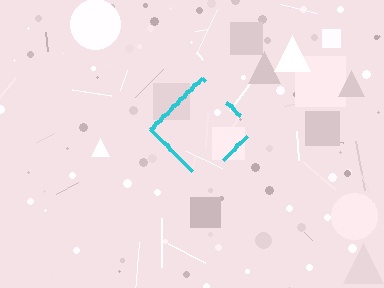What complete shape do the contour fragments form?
The contour fragments form a diamond.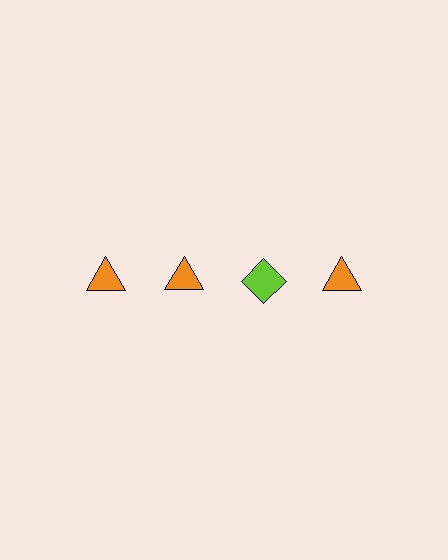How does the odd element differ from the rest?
It differs in both color (lime instead of orange) and shape (diamond instead of triangle).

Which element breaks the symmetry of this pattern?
The lime diamond in the top row, center column breaks the symmetry. All other shapes are orange triangles.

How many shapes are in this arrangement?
There are 4 shapes arranged in a grid pattern.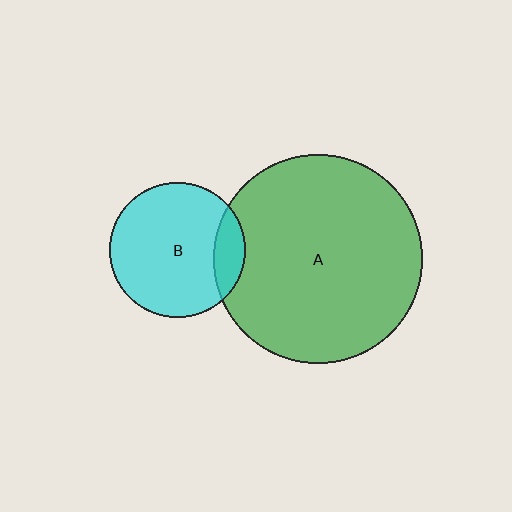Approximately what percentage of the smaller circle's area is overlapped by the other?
Approximately 15%.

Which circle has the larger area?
Circle A (green).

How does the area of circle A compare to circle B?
Approximately 2.4 times.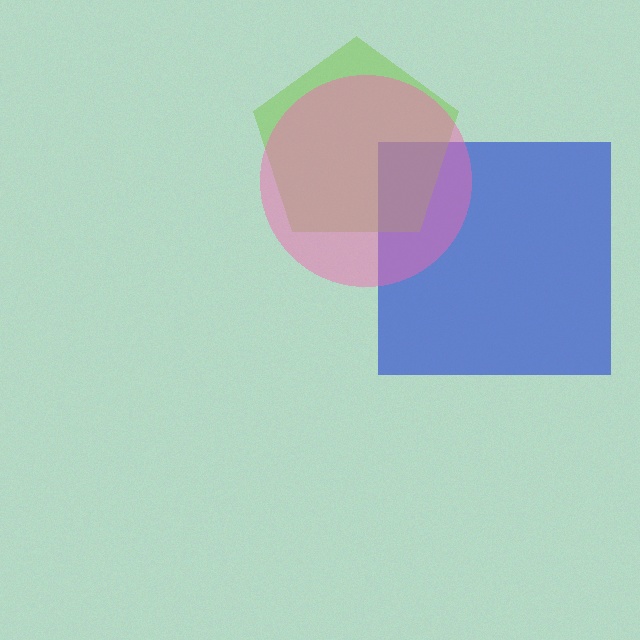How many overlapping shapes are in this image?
There are 3 overlapping shapes in the image.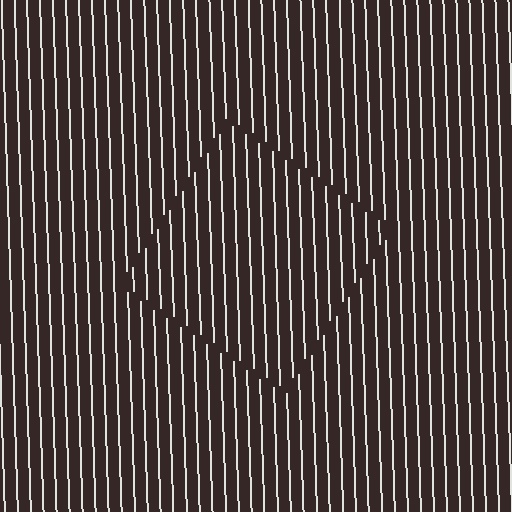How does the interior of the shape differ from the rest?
The interior of the shape contains the same grating, shifted by half a period — the contour is defined by the phase discontinuity where line-ends from the inner and outer gratings abut.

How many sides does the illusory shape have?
4 sides — the line-ends trace a square.